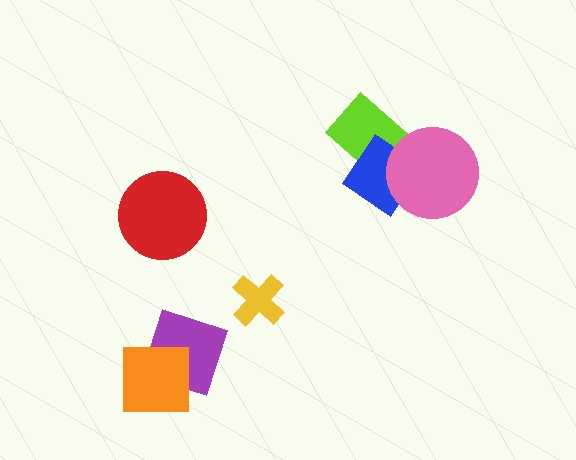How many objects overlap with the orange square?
1 object overlaps with the orange square.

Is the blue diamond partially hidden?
Yes, it is partially covered by another shape.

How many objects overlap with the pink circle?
2 objects overlap with the pink circle.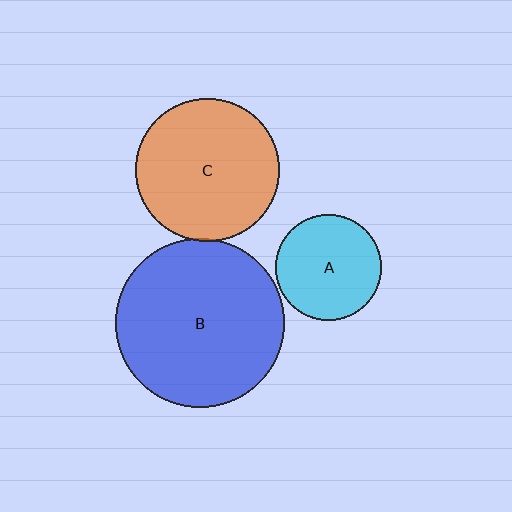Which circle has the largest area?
Circle B (blue).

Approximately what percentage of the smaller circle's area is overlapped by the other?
Approximately 5%.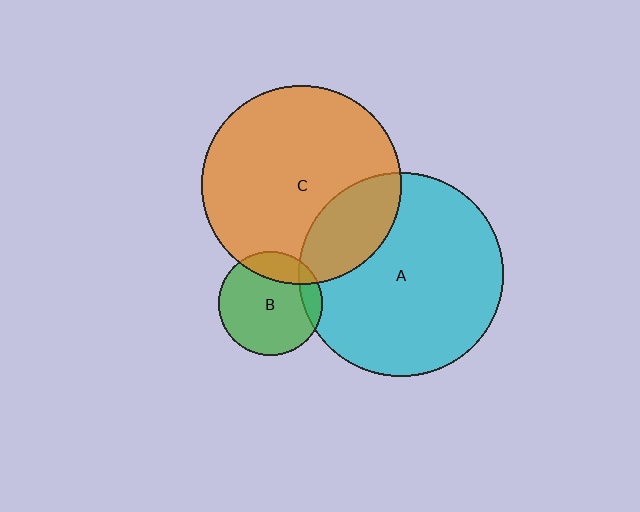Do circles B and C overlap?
Yes.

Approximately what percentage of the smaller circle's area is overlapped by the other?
Approximately 20%.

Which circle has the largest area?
Circle A (cyan).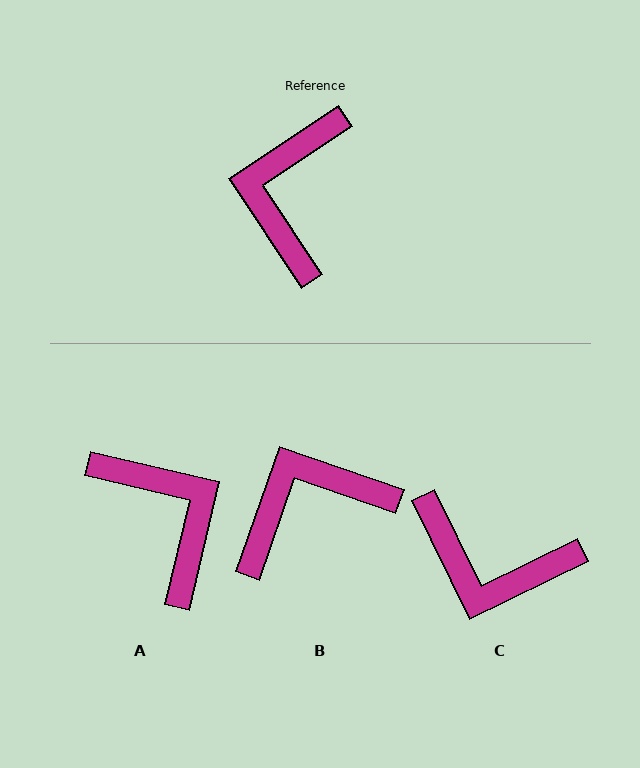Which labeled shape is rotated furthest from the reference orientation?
A, about 137 degrees away.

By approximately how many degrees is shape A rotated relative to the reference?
Approximately 137 degrees clockwise.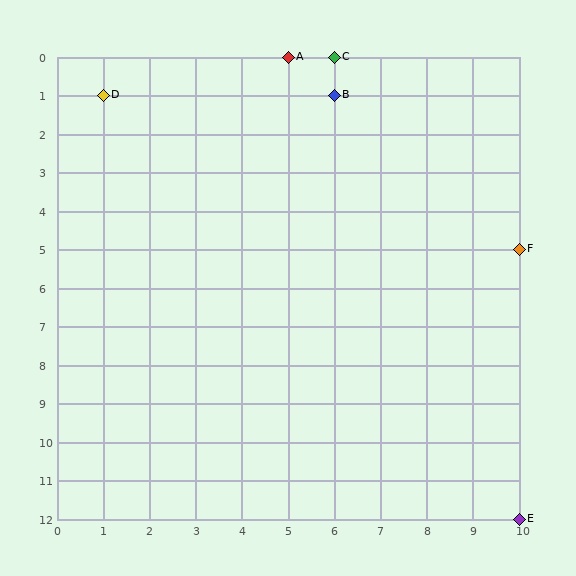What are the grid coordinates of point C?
Point C is at grid coordinates (6, 0).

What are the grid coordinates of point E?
Point E is at grid coordinates (10, 12).